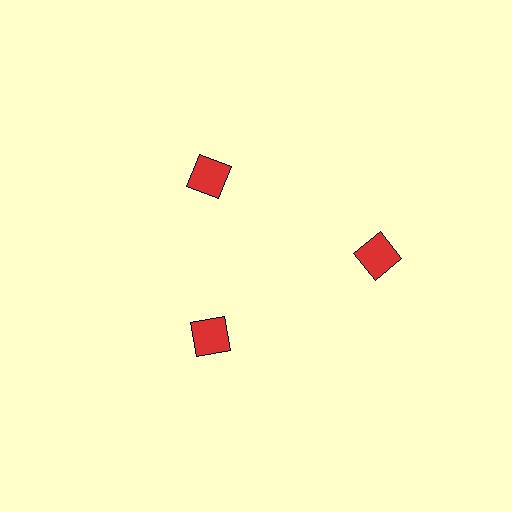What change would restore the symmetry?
The symmetry would be restored by moving it inward, back onto the ring so that all 3 squares sit at equal angles and equal distance from the center.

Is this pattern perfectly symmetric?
No. The 3 red squares are arranged in a ring, but one element near the 3 o'clock position is pushed outward from the center, breaking the 3-fold rotational symmetry.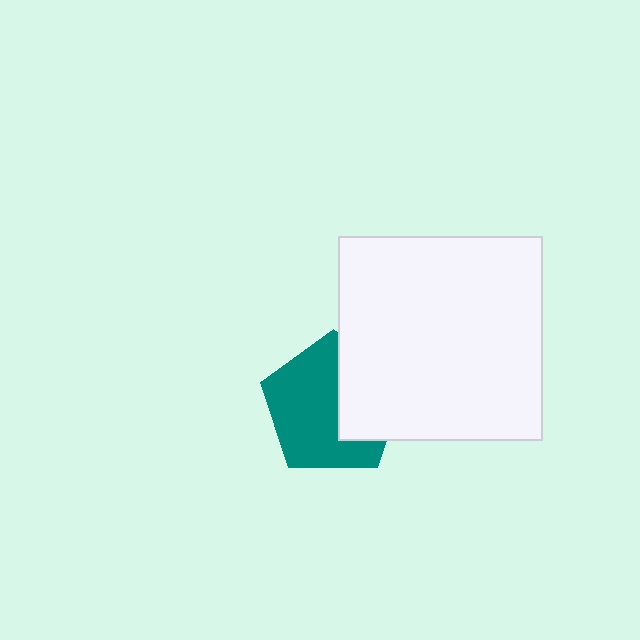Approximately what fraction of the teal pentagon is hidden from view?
Roughly 37% of the teal pentagon is hidden behind the white square.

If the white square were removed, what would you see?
You would see the complete teal pentagon.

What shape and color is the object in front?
The object in front is a white square.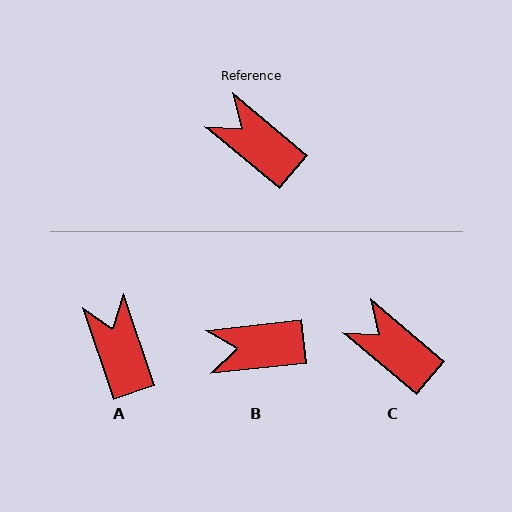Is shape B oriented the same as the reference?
No, it is off by about 46 degrees.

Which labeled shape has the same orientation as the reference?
C.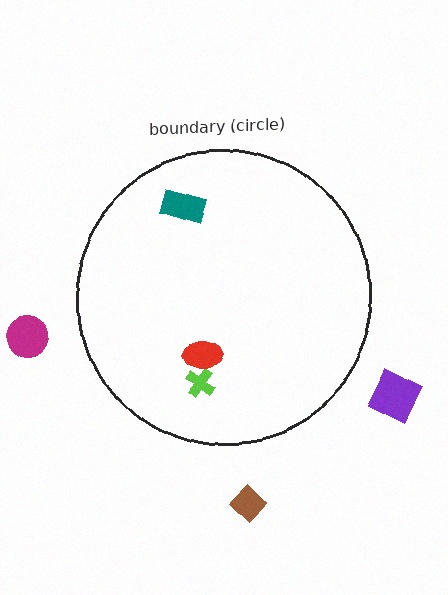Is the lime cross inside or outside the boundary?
Inside.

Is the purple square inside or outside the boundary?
Outside.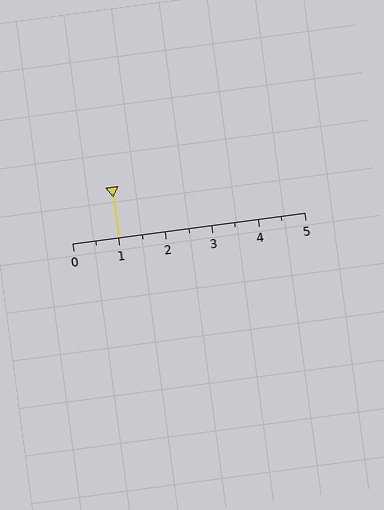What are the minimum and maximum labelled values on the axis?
The axis runs from 0 to 5.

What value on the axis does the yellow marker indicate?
The marker indicates approximately 1.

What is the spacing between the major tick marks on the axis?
The major ticks are spaced 1 apart.